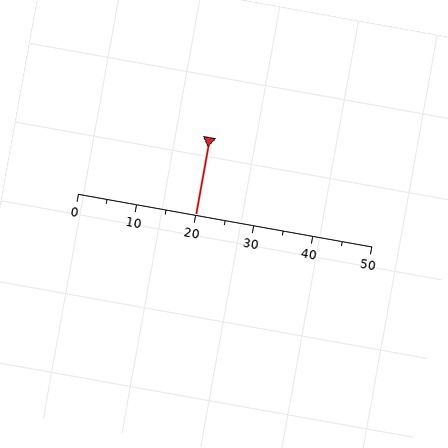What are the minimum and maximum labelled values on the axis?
The axis runs from 0 to 50.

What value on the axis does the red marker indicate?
The marker indicates approximately 20.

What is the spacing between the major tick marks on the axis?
The major ticks are spaced 10 apart.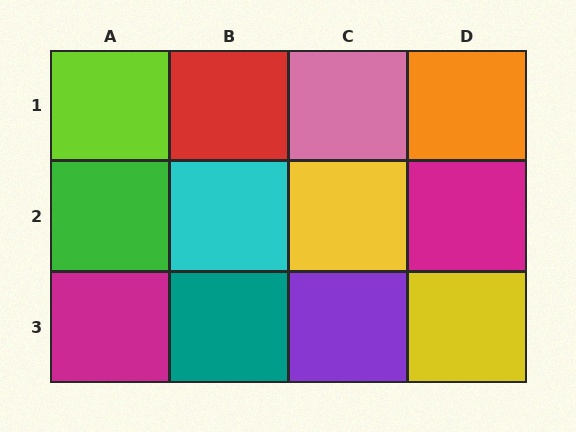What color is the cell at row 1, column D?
Orange.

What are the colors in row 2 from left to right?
Green, cyan, yellow, magenta.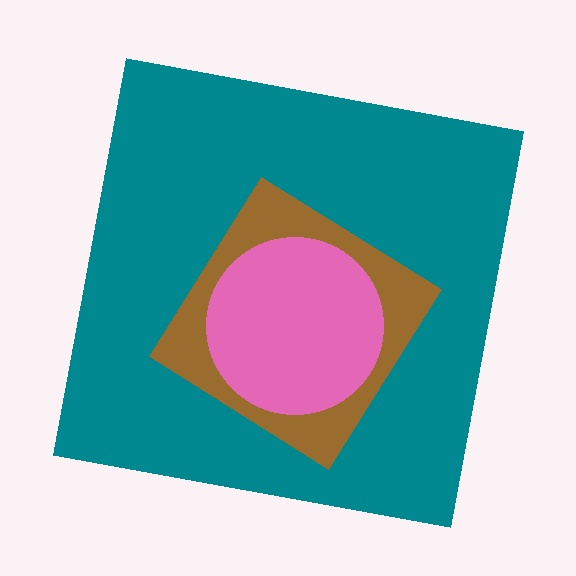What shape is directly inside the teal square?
The brown diamond.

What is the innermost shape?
The pink circle.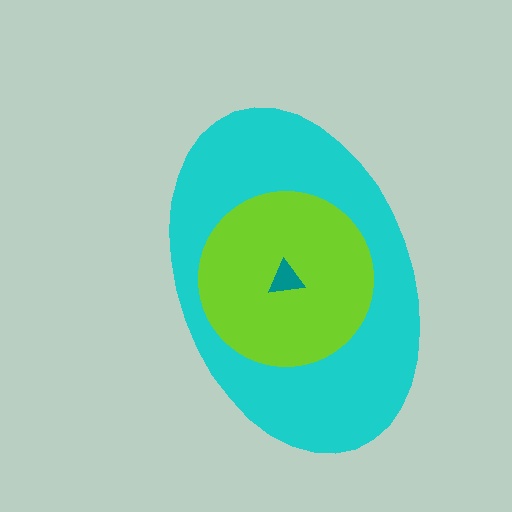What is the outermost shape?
The cyan ellipse.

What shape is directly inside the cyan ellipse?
The lime circle.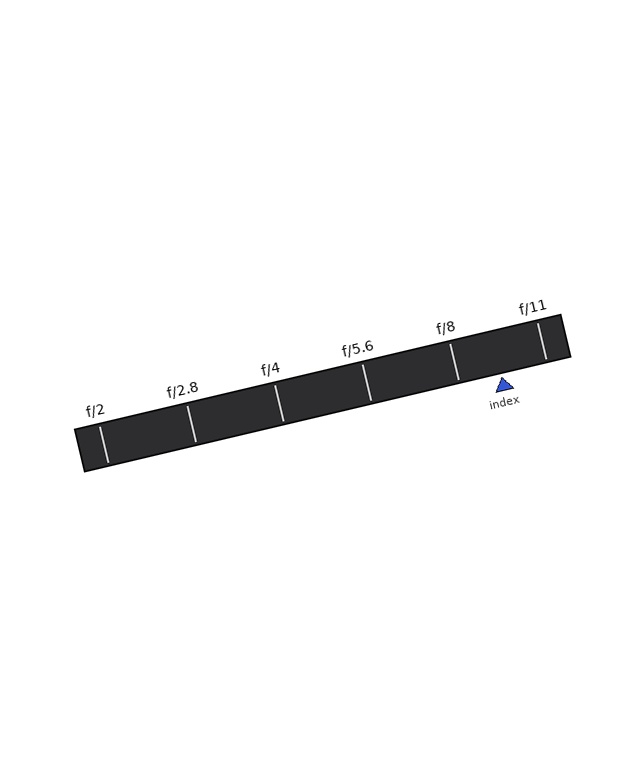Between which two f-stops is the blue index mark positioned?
The index mark is between f/8 and f/11.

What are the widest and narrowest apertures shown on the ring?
The widest aperture shown is f/2 and the narrowest is f/11.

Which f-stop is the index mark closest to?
The index mark is closest to f/8.